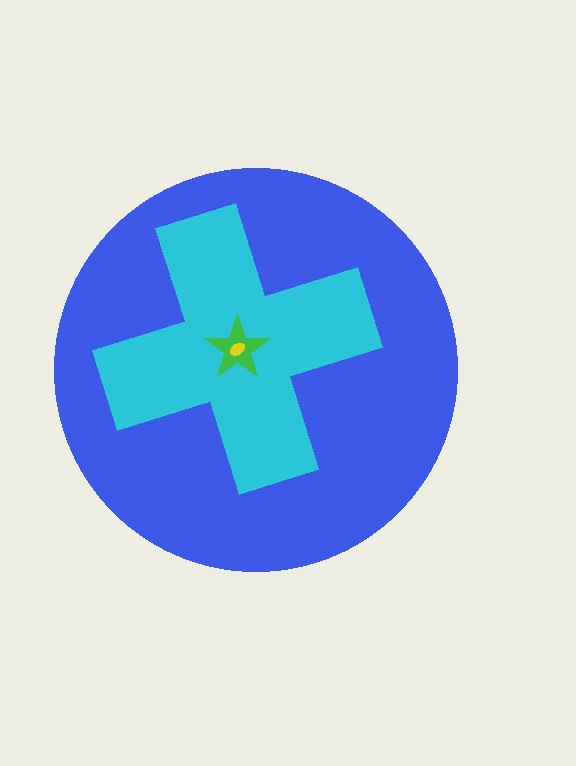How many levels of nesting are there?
4.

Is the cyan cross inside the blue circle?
Yes.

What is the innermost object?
The yellow ellipse.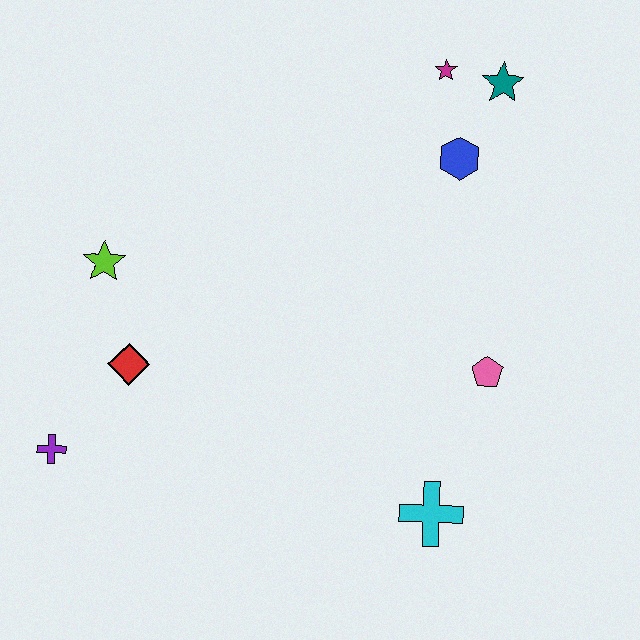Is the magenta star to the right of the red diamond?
Yes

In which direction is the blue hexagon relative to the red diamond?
The blue hexagon is to the right of the red diamond.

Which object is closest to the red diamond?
The lime star is closest to the red diamond.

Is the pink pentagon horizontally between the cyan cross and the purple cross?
No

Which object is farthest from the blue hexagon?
The purple cross is farthest from the blue hexagon.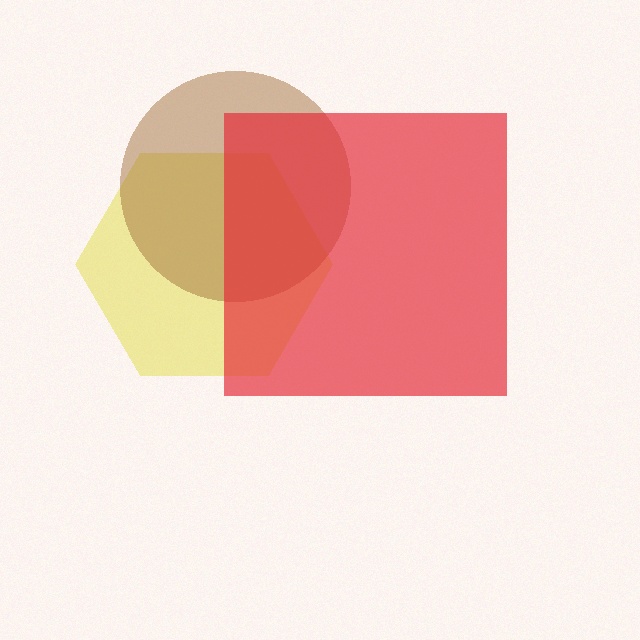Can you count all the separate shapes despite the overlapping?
Yes, there are 3 separate shapes.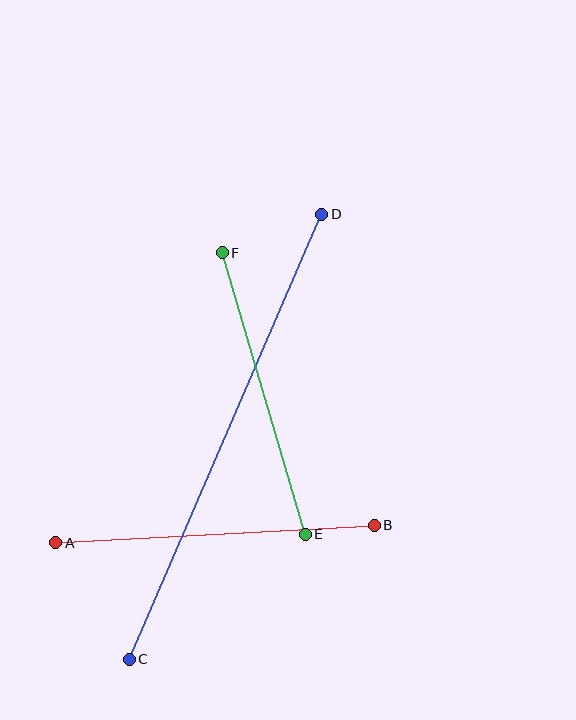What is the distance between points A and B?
The distance is approximately 319 pixels.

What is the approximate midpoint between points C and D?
The midpoint is at approximately (226, 437) pixels.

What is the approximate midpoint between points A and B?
The midpoint is at approximately (215, 534) pixels.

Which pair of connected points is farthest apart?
Points C and D are farthest apart.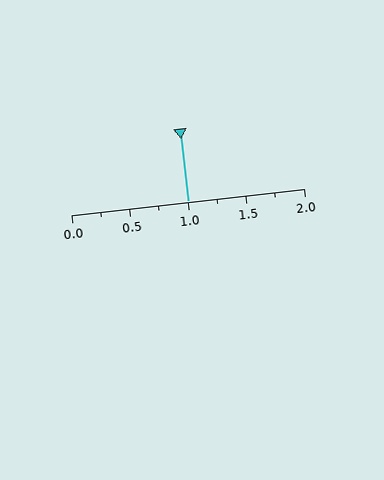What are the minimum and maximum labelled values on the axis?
The axis runs from 0.0 to 2.0.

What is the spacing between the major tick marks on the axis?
The major ticks are spaced 0.5 apart.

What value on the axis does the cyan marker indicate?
The marker indicates approximately 1.